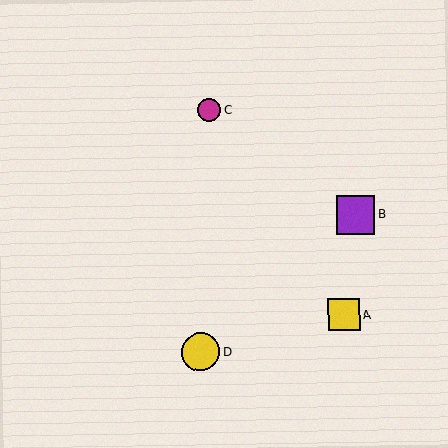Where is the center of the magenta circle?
The center of the magenta circle is at (209, 110).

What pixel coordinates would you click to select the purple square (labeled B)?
Click at (355, 215) to select the purple square B.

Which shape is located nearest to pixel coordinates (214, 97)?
The magenta circle (labeled C) at (209, 110) is nearest to that location.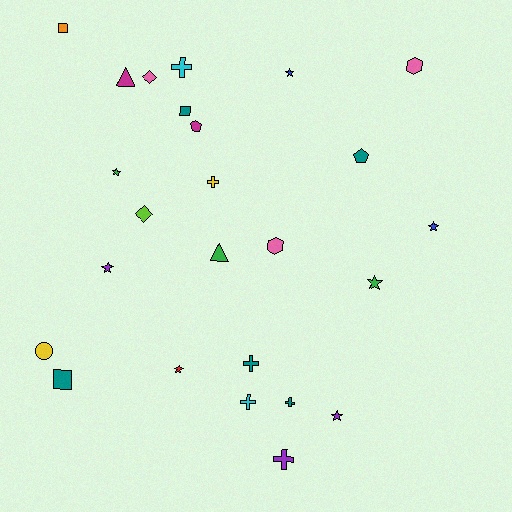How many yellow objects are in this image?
There are 2 yellow objects.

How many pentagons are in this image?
There are 2 pentagons.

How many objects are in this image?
There are 25 objects.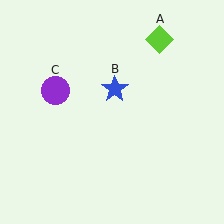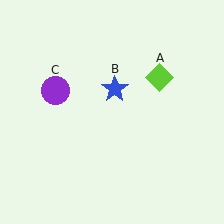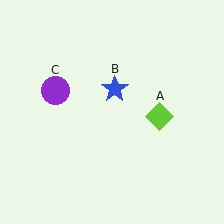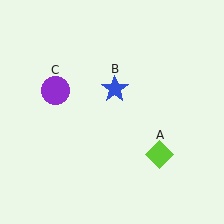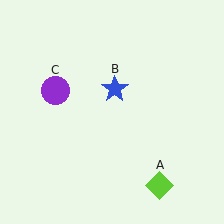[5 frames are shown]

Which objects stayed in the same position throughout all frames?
Blue star (object B) and purple circle (object C) remained stationary.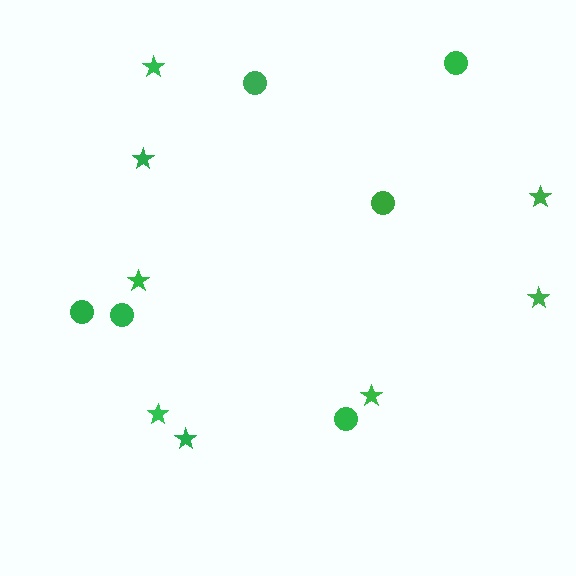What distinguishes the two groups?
There are 2 groups: one group of stars (8) and one group of circles (6).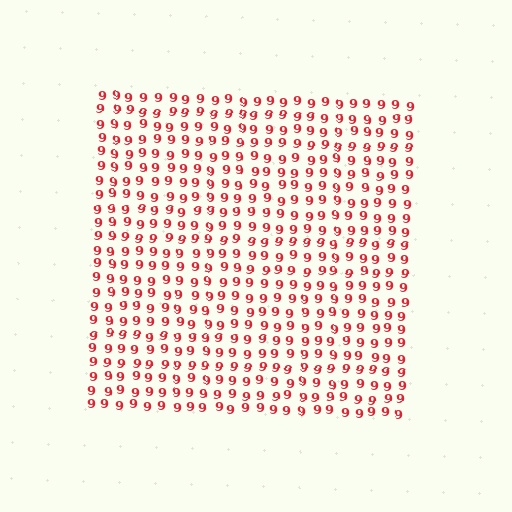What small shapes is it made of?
It is made of small digit 9's.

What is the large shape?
The large shape is a square.